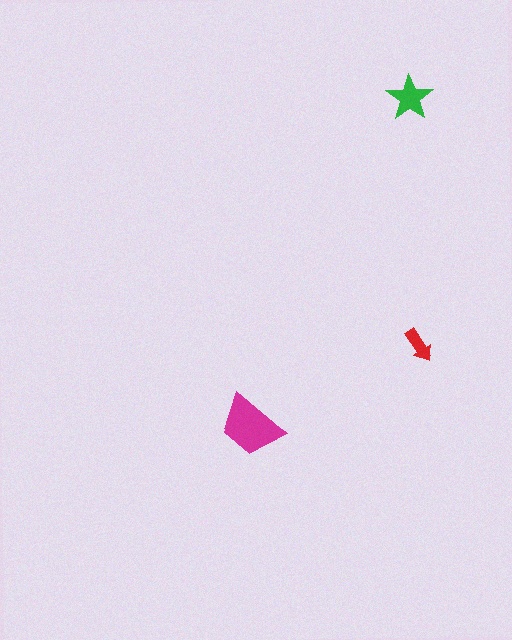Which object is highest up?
The green star is topmost.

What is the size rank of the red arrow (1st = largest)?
3rd.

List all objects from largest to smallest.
The magenta trapezoid, the green star, the red arrow.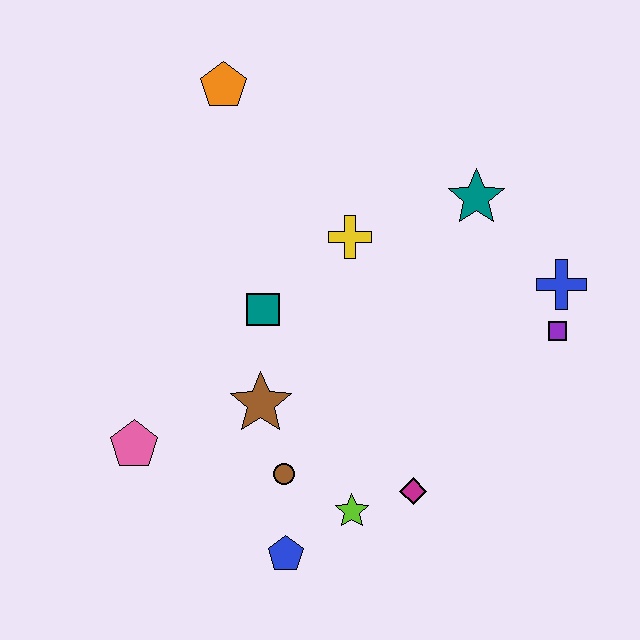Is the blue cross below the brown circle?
No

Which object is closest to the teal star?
The blue cross is closest to the teal star.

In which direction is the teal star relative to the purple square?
The teal star is above the purple square.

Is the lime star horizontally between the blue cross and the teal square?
Yes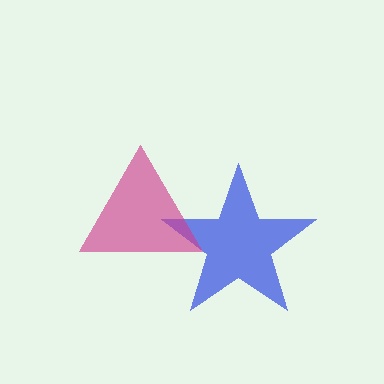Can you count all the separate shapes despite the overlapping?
Yes, there are 2 separate shapes.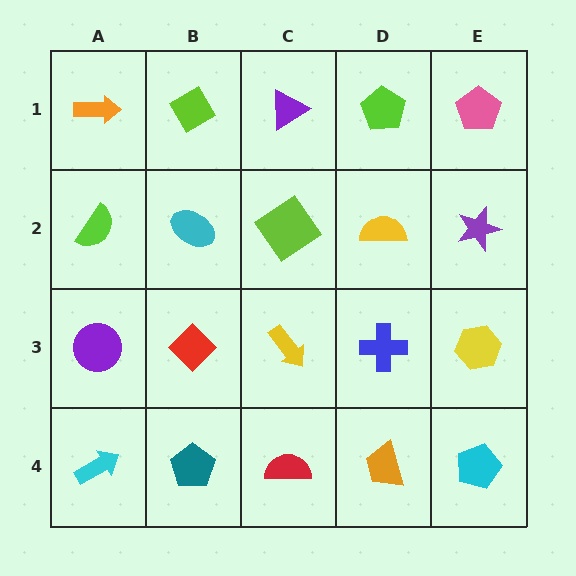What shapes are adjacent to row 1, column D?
A yellow semicircle (row 2, column D), a purple triangle (row 1, column C), a pink pentagon (row 1, column E).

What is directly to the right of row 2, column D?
A purple star.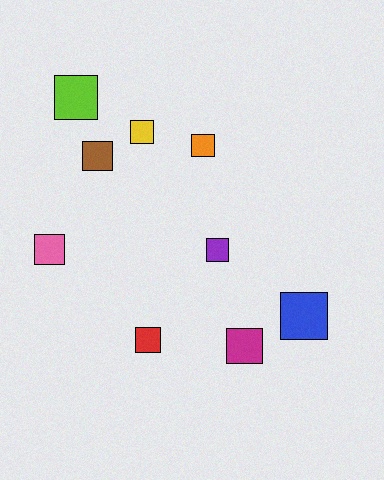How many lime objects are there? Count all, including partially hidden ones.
There is 1 lime object.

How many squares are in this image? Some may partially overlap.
There are 9 squares.